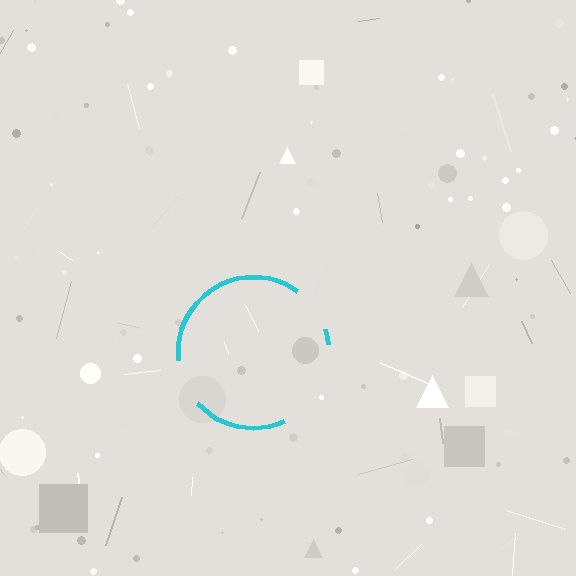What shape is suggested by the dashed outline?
The dashed outline suggests a circle.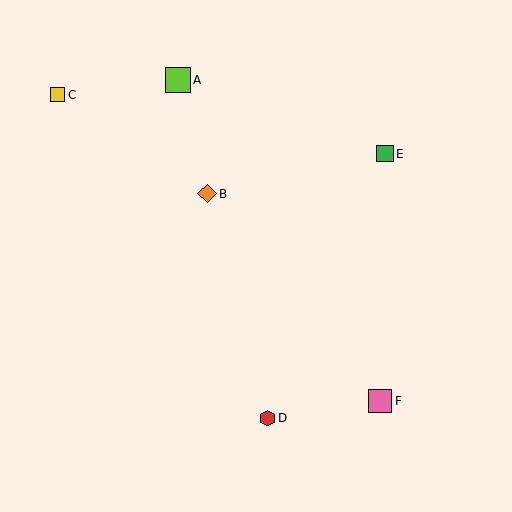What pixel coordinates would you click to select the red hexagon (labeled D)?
Click at (268, 418) to select the red hexagon D.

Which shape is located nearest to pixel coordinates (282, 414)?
The red hexagon (labeled D) at (268, 418) is nearest to that location.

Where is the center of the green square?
The center of the green square is at (385, 154).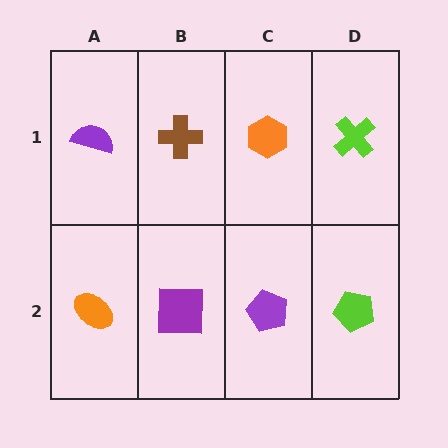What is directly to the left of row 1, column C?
A brown cross.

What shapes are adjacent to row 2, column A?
A purple semicircle (row 1, column A), a purple square (row 2, column B).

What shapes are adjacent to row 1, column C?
A purple pentagon (row 2, column C), a brown cross (row 1, column B), a lime cross (row 1, column D).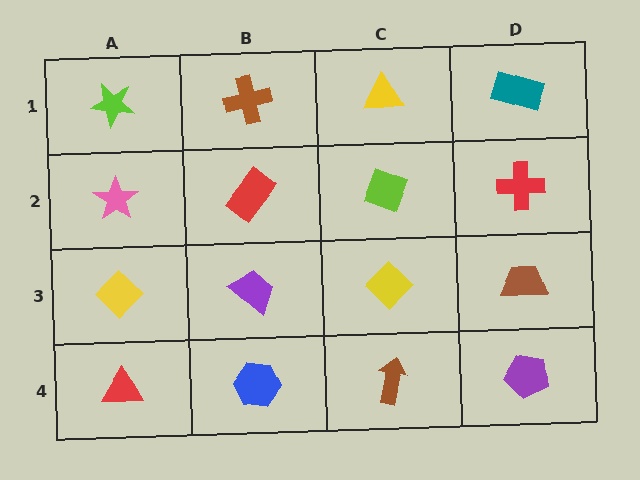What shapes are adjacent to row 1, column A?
A pink star (row 2, column A), a brown cross (row 1, column B).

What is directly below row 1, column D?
A red cross.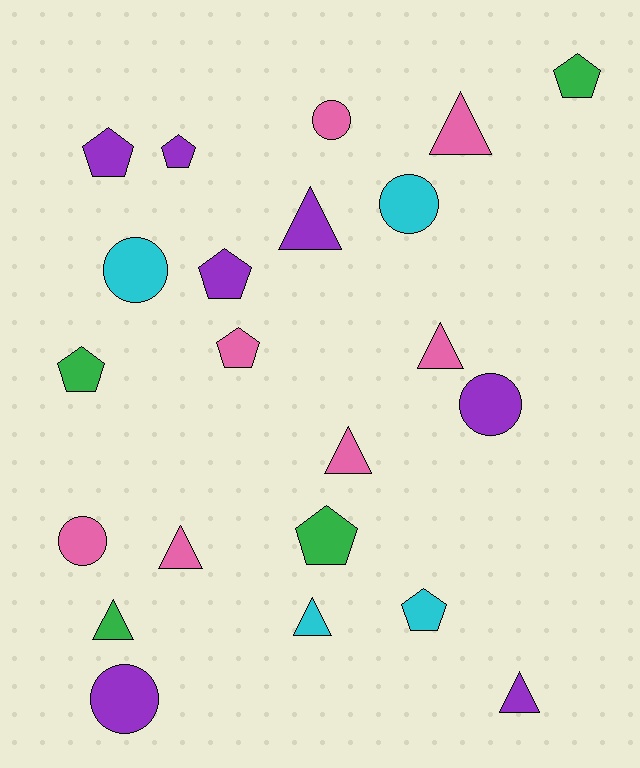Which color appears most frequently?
Purple, with 7 objects.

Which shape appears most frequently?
Triangle, with 8 objects.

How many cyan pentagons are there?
There is 1 cyan pentagon.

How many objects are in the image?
There are 22 objects.